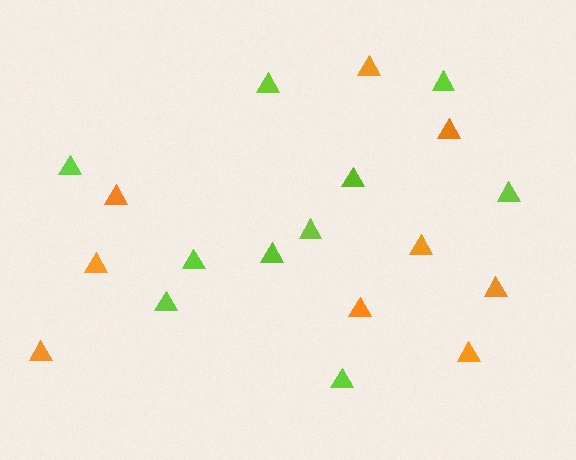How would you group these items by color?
There are 2 groups: one group of lime triangles (10) and one group of orange triangles (9).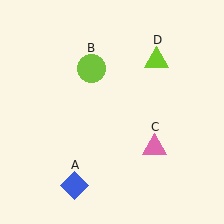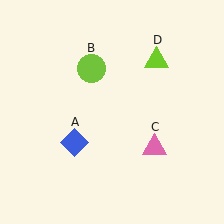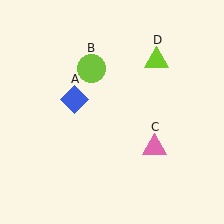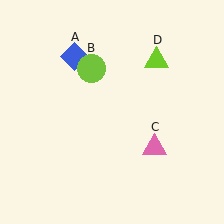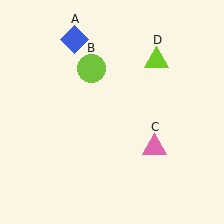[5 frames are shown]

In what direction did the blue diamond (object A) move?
The blue diamond (object A) moved up.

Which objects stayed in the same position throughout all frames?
Lime circle (object B) and pink triangle (object C) and lime triangle (object D) remained stationary.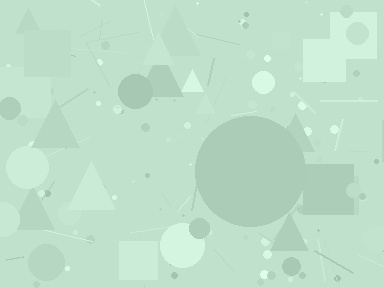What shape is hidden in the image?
A circle is hidden in the image.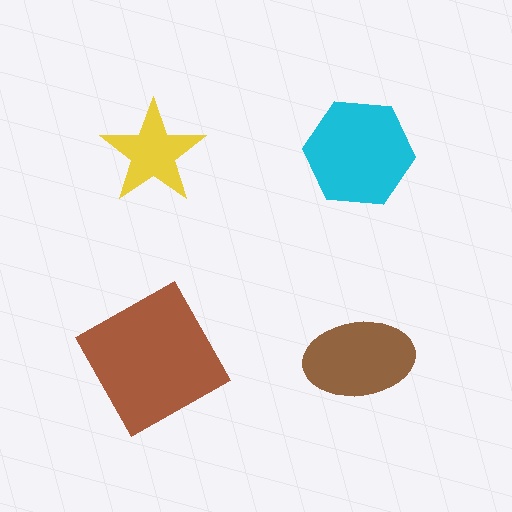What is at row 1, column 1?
A yellow star.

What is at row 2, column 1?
A brown square.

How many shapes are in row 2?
2 shapes.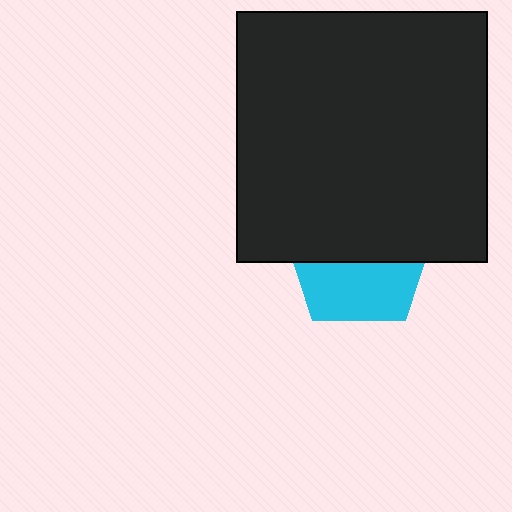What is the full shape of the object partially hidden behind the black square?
The partially hidden object is a cyan pentagon.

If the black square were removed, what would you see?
You would see the complete cyan pentagon.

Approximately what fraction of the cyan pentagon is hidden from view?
Roughly 57% of the cyan pentagon is hidden behind the black square.